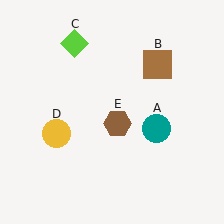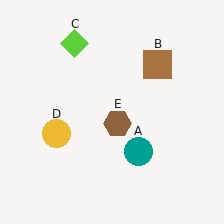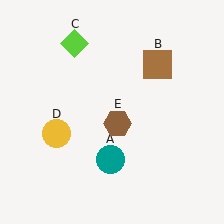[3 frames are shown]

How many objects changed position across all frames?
1 object changed position: teal circle (object A).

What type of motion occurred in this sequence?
The teal circle (object A) rotated clockwise around the center of the scene.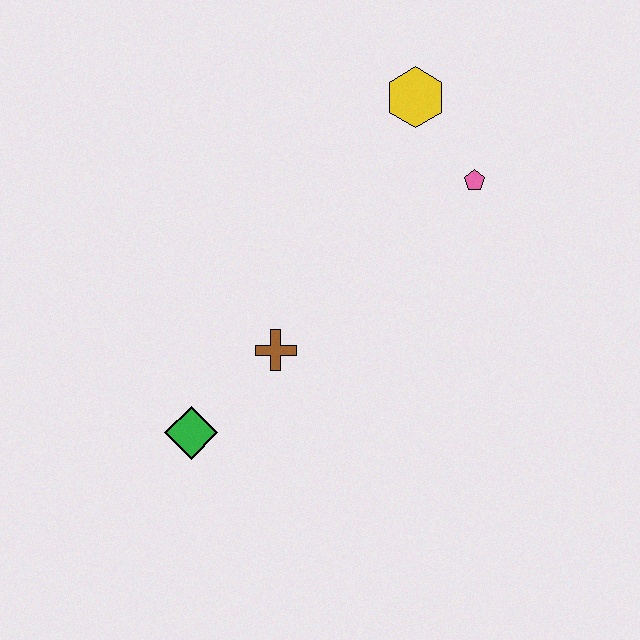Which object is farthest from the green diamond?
The yellow hexagon is farthest from the green diamond.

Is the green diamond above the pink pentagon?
No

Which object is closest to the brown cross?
The green diamond is closest to the brown cross.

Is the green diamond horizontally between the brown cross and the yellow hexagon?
No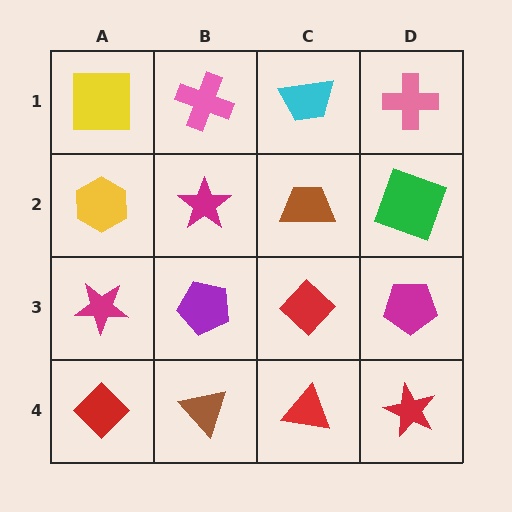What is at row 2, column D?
A green square.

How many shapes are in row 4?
4 shapes.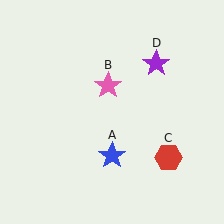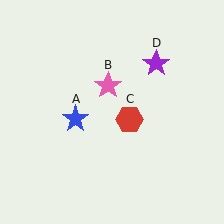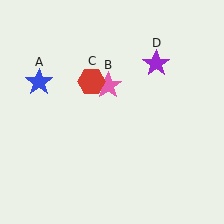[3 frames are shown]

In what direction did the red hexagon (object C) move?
The red hexagon (object C) moved up and to the left.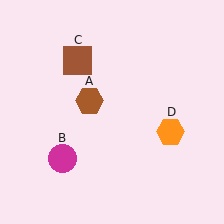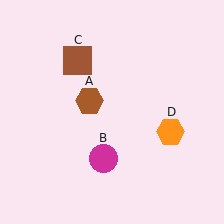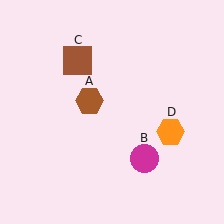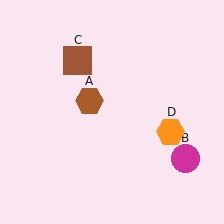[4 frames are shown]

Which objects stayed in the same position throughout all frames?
Brown hexagon (object A) and brown square (object C) and orange hexagon (object D) remained stationary.